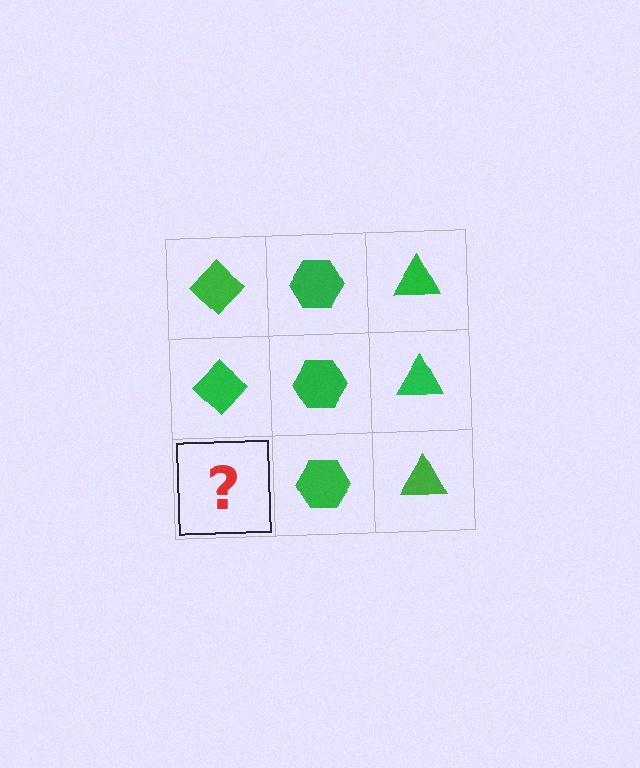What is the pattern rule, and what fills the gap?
The rule is that each column has a consistent shape. The gap should be filled with a green diamond.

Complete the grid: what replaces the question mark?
The question mark should be replaced with a green diamond.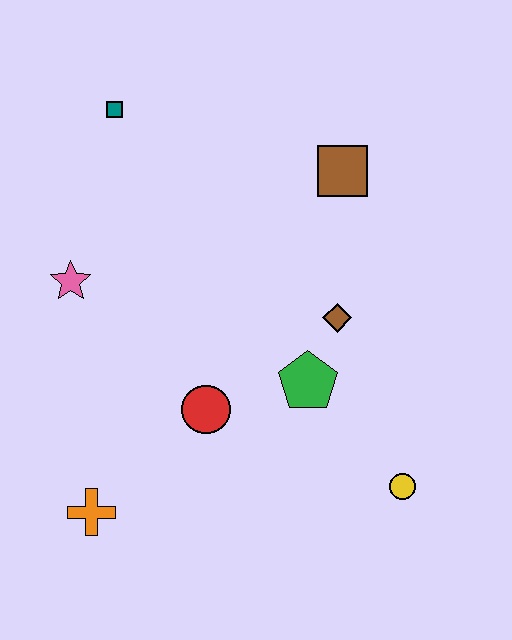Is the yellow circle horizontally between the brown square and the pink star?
No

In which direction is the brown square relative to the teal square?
The brown square is to the right of the teal square.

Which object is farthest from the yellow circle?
The teal square is farthest from the yellow circle.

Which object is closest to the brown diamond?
The green pentagon is closest to the brown diamond.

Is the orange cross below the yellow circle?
Yes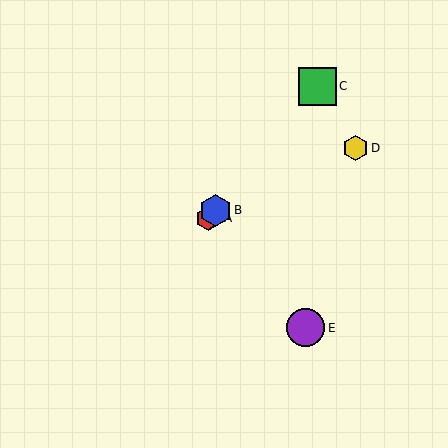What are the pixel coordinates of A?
Object A is at (208, 218).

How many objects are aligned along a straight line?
3 objects (A, B, C) are aligned along a straight line.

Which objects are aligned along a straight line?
Objects A, B, C are aligned along a straight line.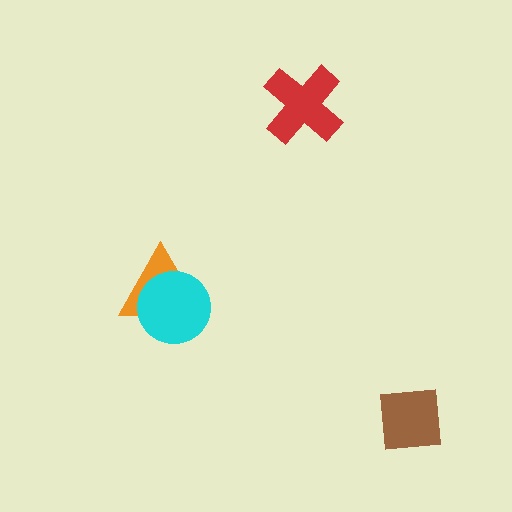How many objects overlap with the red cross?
0 objects overlap with the red cross.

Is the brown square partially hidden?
No, no other shape covers it.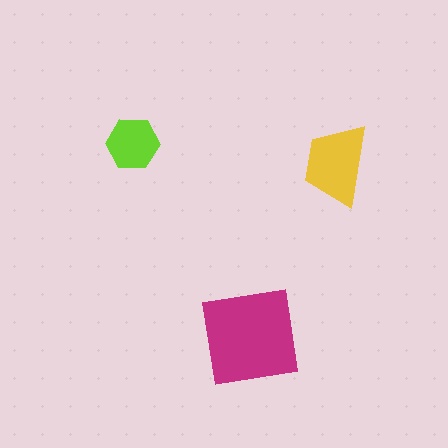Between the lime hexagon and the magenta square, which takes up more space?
The magenta square.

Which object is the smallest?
The lime hexagon.